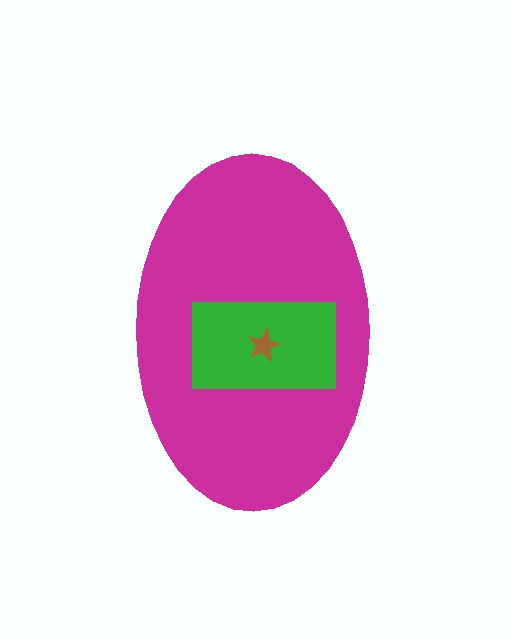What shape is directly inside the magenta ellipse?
The green rectangle.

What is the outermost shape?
The magenta ellipse.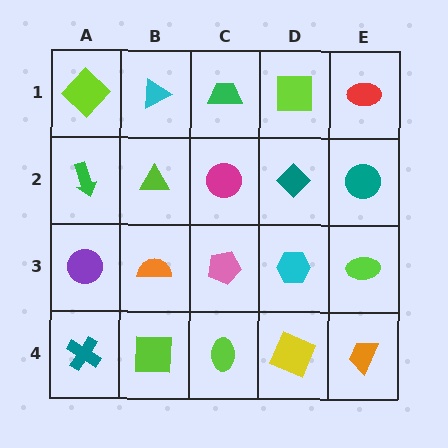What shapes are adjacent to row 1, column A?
A green arrow (row 2, column A), a cyan triangle (row 1, column B).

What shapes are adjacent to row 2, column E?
A red ellipse (row 1, column E), a lime ellipse (row 3, column E), a teal diamond (row 2, column D).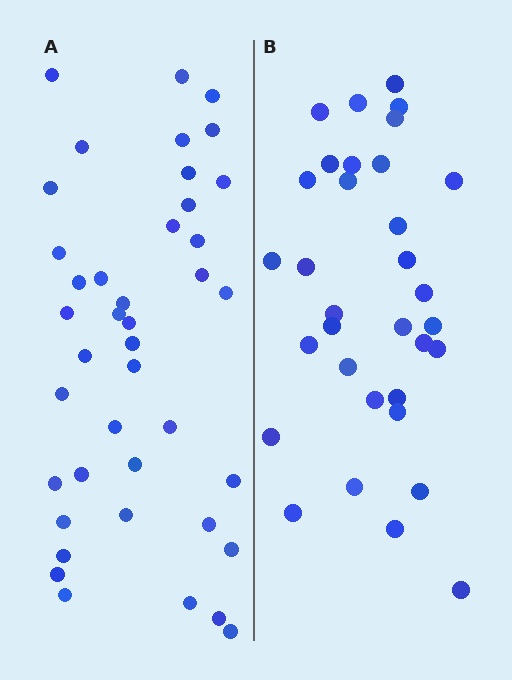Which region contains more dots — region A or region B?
Region A (the left region) has more dots.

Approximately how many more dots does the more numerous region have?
Region A has roughly 8 or so more dots than region B.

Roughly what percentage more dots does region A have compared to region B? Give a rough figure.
About 25% more.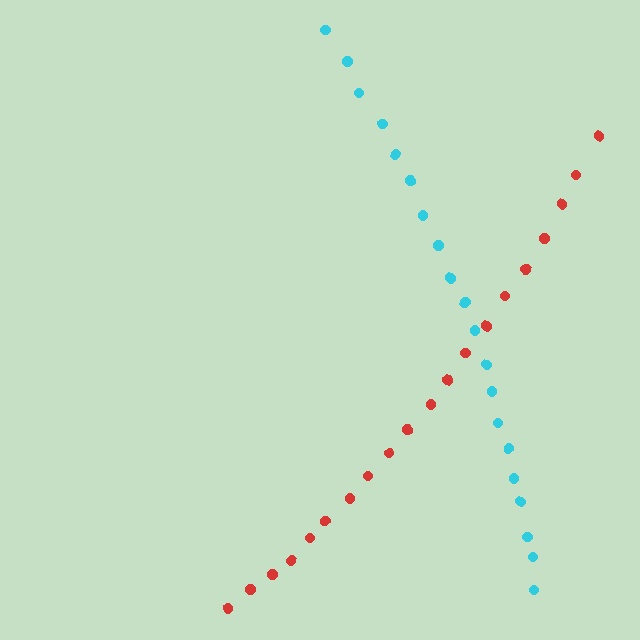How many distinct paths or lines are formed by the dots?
There are 2 distinct paths.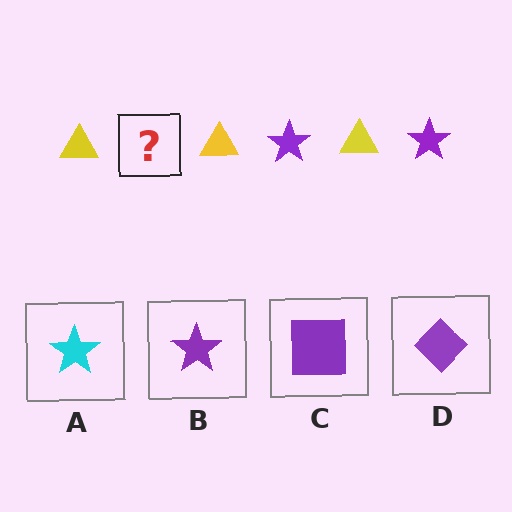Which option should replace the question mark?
Option B.